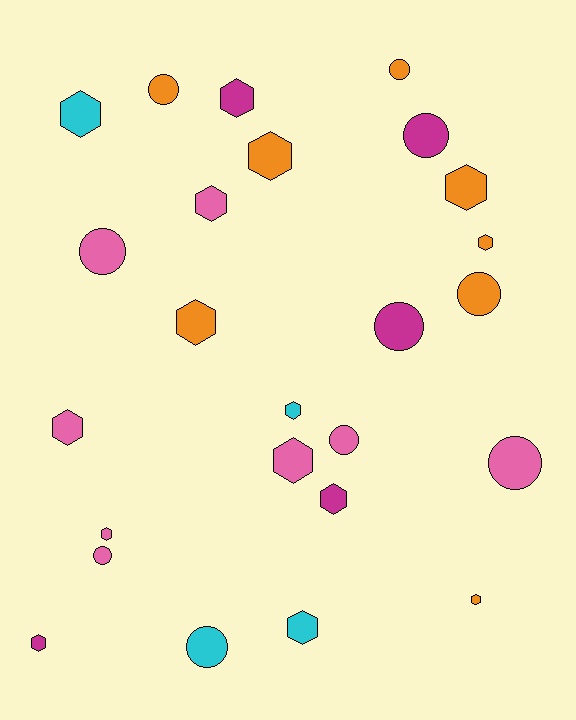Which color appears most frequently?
Orange, with 8 objects.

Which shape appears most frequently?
Hexagon, with 15 objects.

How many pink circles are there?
There are 4 pink circles.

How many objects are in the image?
There are 25 objects.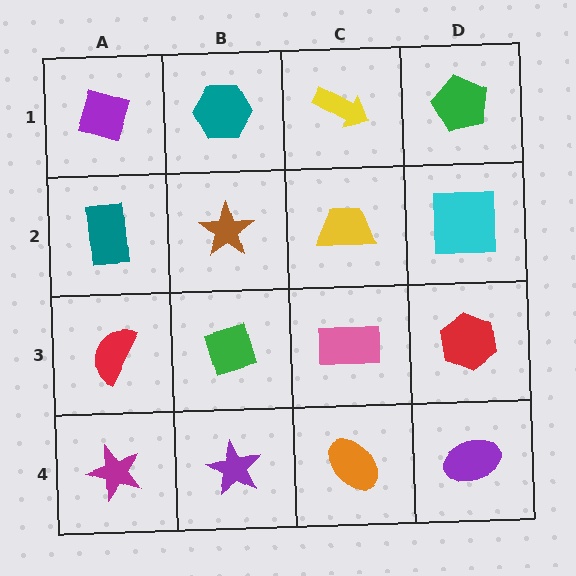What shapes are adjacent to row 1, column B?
A brown star (row 2, column B), a purple diamond (row 1, column A), a yellow arrow (row 1, column C).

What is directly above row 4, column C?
A pink rectangle.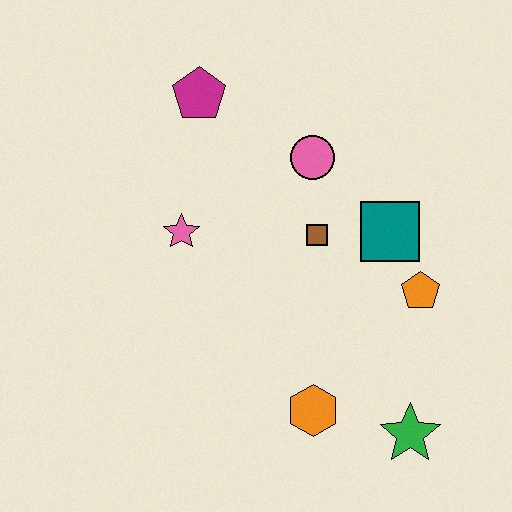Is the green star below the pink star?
Yes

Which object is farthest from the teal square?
The magenta pentagon is farthest from the teal square.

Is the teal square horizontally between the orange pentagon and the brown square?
Yes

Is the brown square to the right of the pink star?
Yes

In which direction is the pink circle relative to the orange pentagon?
The pink circle is above the orange pentagon.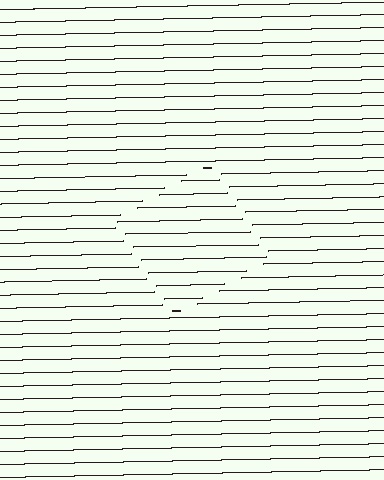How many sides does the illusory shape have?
4 sides — the line-ends trace a square.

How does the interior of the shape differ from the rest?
The interior of the shape contains the same grating, shifted by half a period — the contour is defined by the phase discontinuity where line-ends from the inner and outer gratings abut.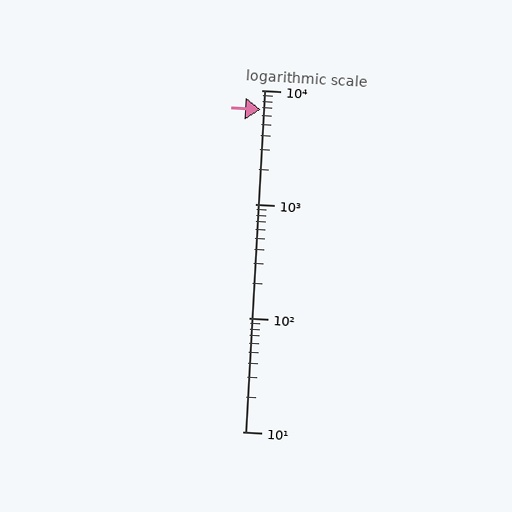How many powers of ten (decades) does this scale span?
The scale spans 3 decades, from 10 to 10000.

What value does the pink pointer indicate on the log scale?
The pointer indicates approximately 6800.